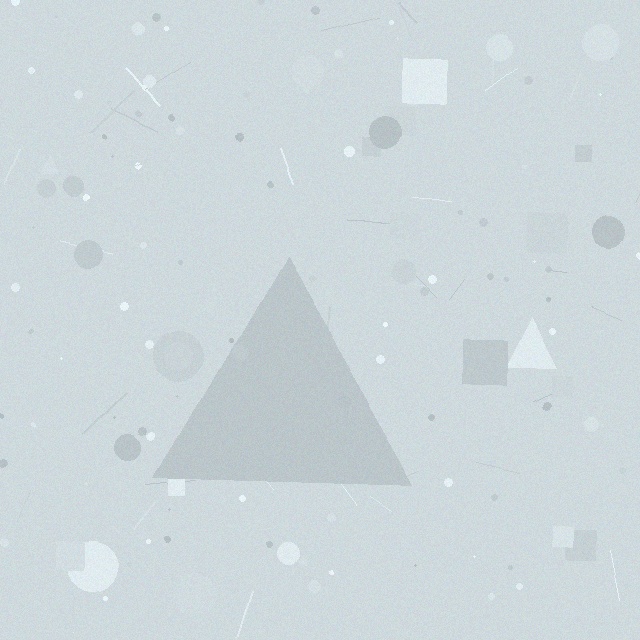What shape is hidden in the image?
A triangle is hidden in the image.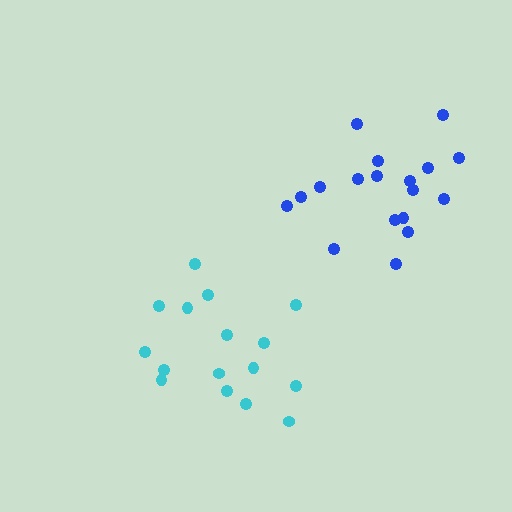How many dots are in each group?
Group 1: 16 dots, Group 2: 18 dots (34 total).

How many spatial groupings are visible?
There are 2 spatial groupings.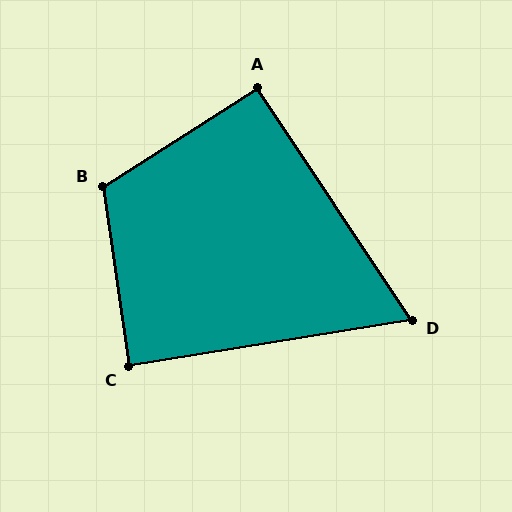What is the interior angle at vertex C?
Approximately 89 degrees (approximately right).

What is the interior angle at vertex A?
Approximately 91 degrees (approximately right).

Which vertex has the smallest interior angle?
D, at approximately 66 degrees.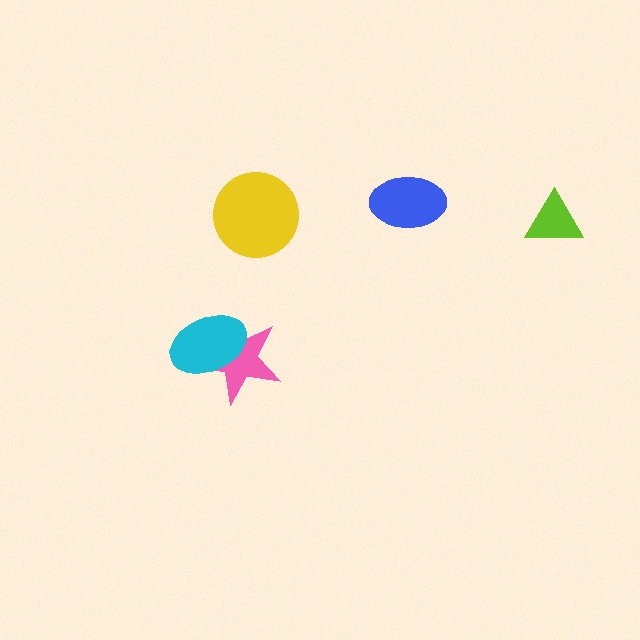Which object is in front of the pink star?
The cyan ellipse is in front of the pink star.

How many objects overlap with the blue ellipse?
0 objects overlap with the blue ellipse.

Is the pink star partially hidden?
Yes, it is partially covered by another shape.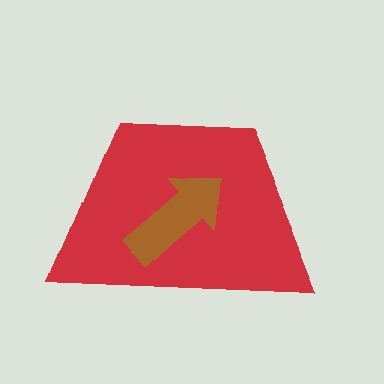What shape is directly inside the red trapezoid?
The brown arrow.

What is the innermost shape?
The brown arrow.